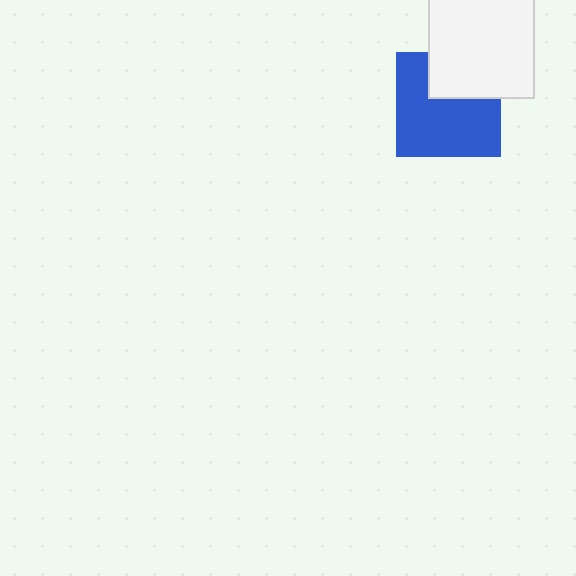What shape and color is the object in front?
The object in front is a white rectangle.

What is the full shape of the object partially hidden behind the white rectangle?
The partially hidden object is a blue square.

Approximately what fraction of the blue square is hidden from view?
Roughly 32% of the blue square is hidden behind the white rectangle.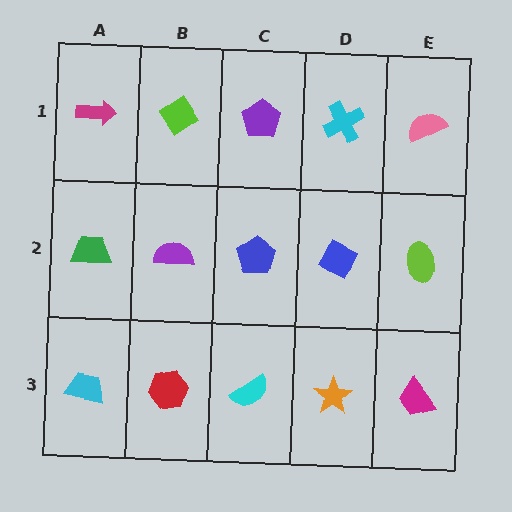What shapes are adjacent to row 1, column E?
A lime ellipse (row 2, column E), a cyan cross (row 1, column D).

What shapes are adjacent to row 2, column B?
A lime diamond (row 1, column B), a red hexagon (row 3, column B), a green trapezoid (row 2, column A), a blue pentagon (row 2, column C).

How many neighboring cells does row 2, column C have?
4.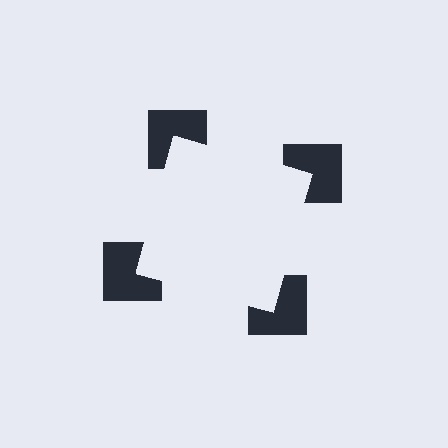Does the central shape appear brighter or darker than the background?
It typically appears slightly brighter than the background, even though no actual brightness change is drawn.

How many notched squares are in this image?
There are 4 — one at each vertex of the illusory square.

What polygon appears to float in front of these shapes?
An illusory square — its edges are inferred from the aligned wedge cuts in the notched squares, not physically drawn.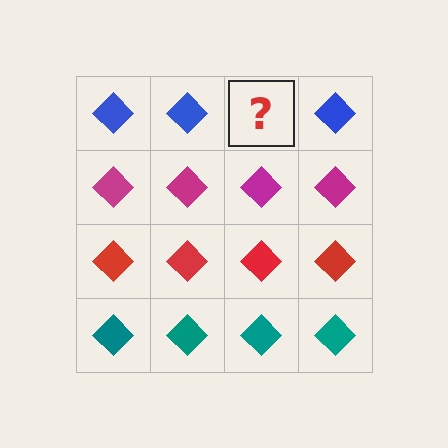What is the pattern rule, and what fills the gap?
The rule is that each row has a consistent color. The gap should be filled with a blue diamond.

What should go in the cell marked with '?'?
The missing cell should contain a blue diamond.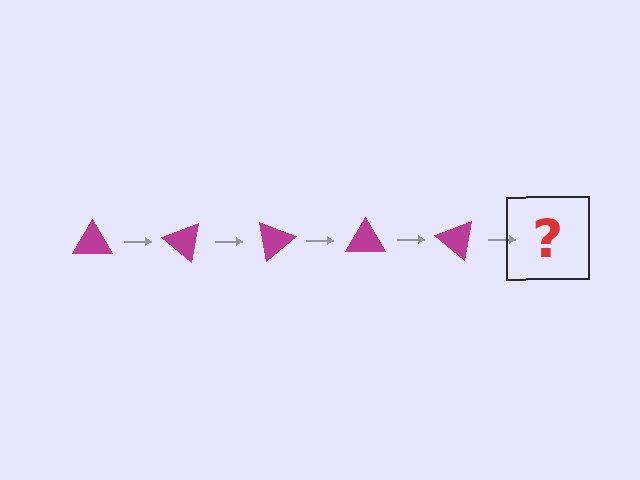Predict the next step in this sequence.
The next step is a magenta triangle rotated 200 degrees.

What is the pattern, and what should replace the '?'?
The pattern is that the triangle rotates 40 degrees each step. The '?' should be a magenta triangle rotated 200 degrees.